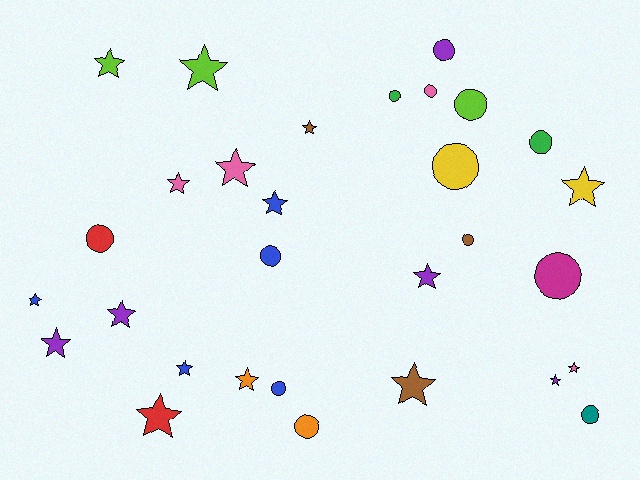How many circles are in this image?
There are 13 circles.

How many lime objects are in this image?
There are 3 lime objects.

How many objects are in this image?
There are 30 objects.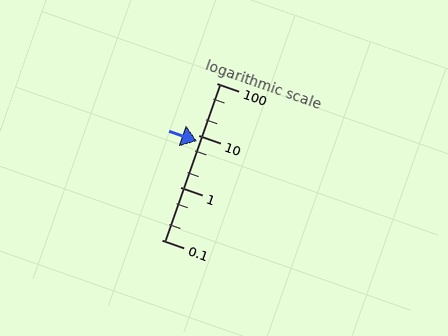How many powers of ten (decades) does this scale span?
The scale spans 3 decades, from 0.1 to 100.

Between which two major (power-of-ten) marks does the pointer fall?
The pointer is between 1 and 10.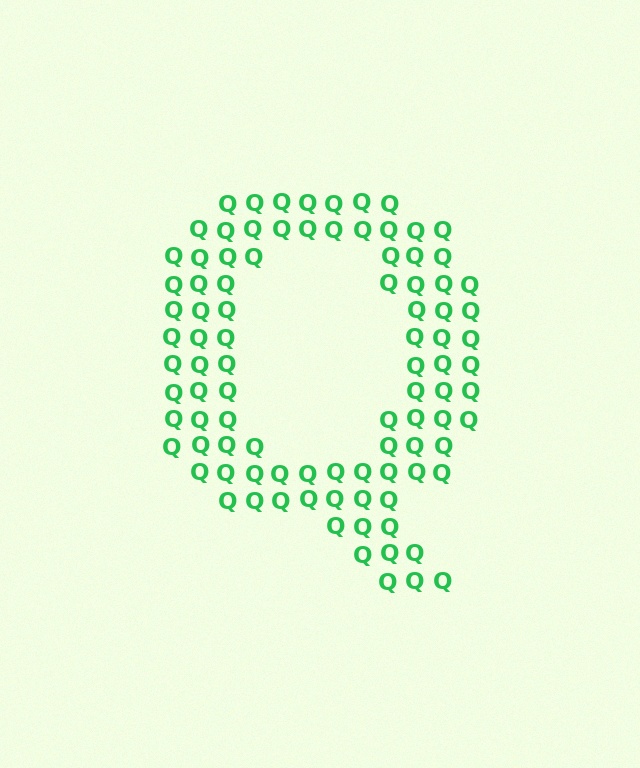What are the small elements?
The small elements are letter Q's.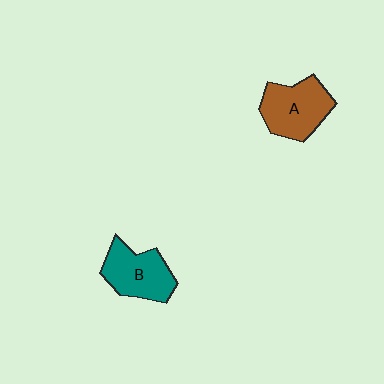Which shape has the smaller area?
Shape B (teal).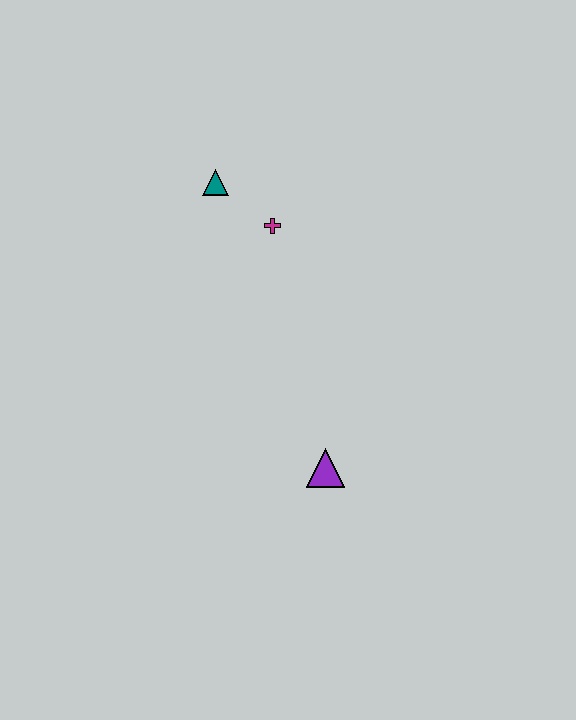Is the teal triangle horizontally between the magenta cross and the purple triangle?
No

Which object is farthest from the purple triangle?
The teal triangle is farthest from the purple triangle.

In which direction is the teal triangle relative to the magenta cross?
The teal triangle is to the left of the magenta cross.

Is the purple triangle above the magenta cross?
No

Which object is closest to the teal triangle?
The magenta cross is closest to the teal triangle.